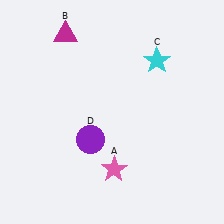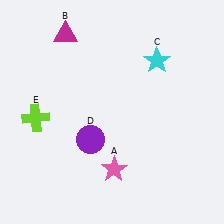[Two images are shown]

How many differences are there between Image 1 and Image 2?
There is 1 difference between the two images.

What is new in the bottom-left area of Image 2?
A lime cross (E) was added in the bottom-left area of Image 2.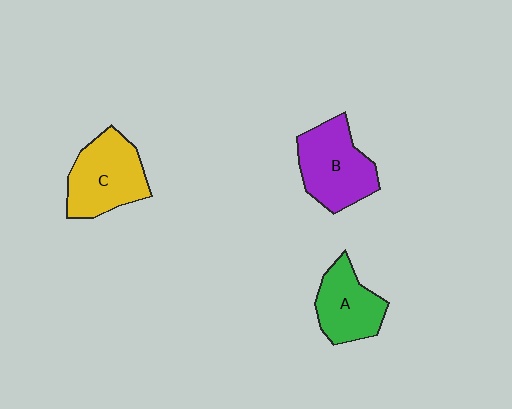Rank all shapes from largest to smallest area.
From largest to smallest: C (yellow), B (purple), A (green).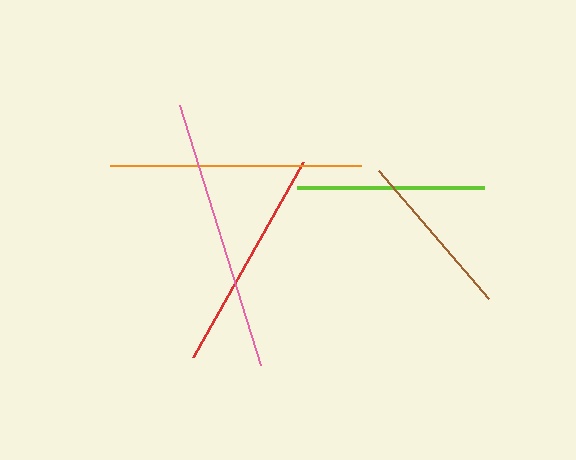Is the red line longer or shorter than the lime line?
The red line is longer than the lime line.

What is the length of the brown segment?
The brown segment is approximately 168 pixels long.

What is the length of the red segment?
The red segment is approximately 225 pixels long.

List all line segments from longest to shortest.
From longest to shortest: pink, orange, red, lime, brown.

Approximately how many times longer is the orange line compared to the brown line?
The orange line is approximately 1.5 times the length of the brown line.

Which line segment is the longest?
The pink line is the longest at approximately 272 pixels.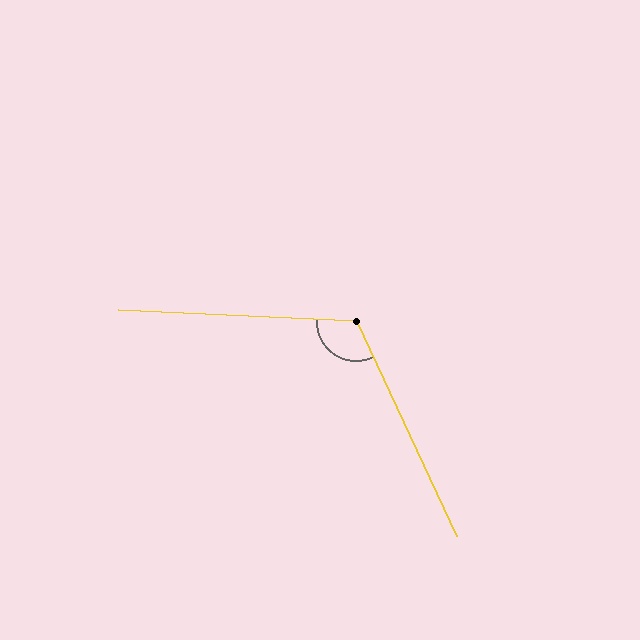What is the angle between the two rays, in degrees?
Approximately 118 degrees.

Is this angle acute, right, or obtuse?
It is obtuse.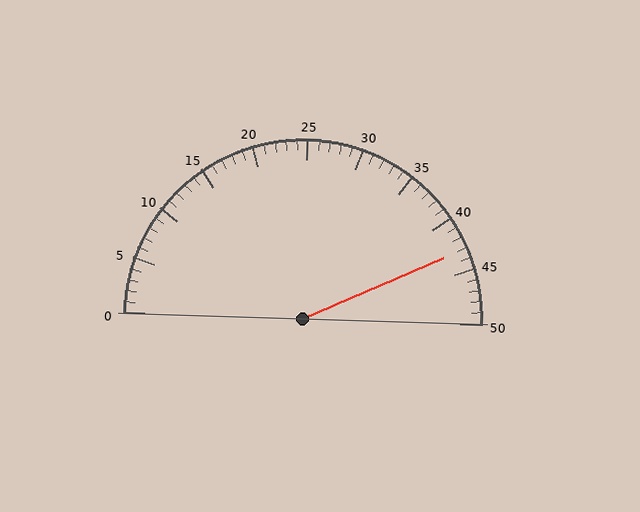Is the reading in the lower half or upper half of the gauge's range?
The reading is in the upper half of the range (0 to 50).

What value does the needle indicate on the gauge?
The needle indicates approximately 43.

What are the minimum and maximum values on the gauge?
The gauge ranges from 0 to 50.